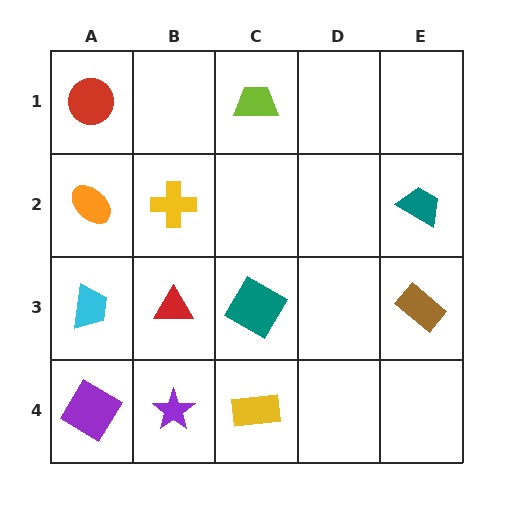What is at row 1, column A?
A red circle.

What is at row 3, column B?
A red triangle.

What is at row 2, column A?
An orange ellipse.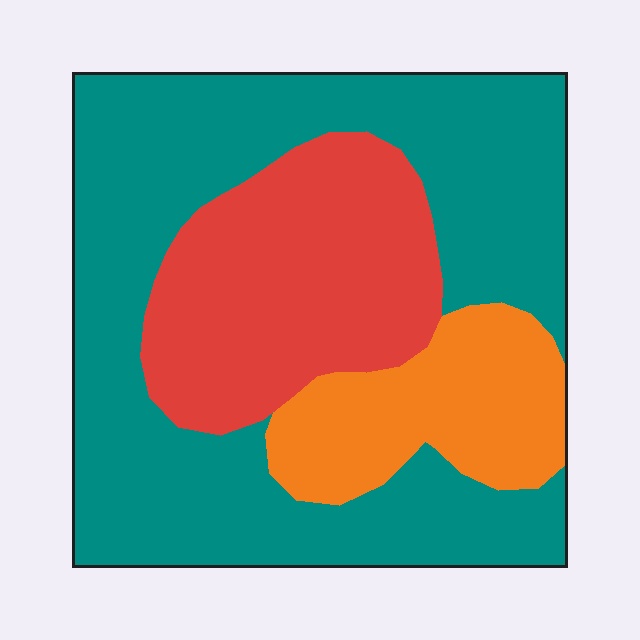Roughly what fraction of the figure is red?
Red takes up about one quarter (1/4) of the figure.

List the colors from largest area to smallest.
From largest to smallest: teal, red, orange.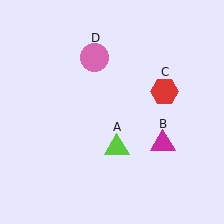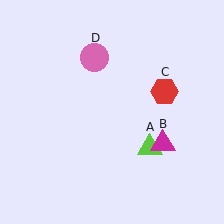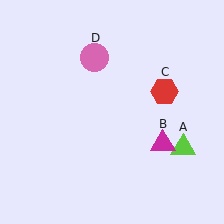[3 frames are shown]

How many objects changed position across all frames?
1 object changed position: lime triangle (object A).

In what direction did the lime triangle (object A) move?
The lime triangle (object A) moved right.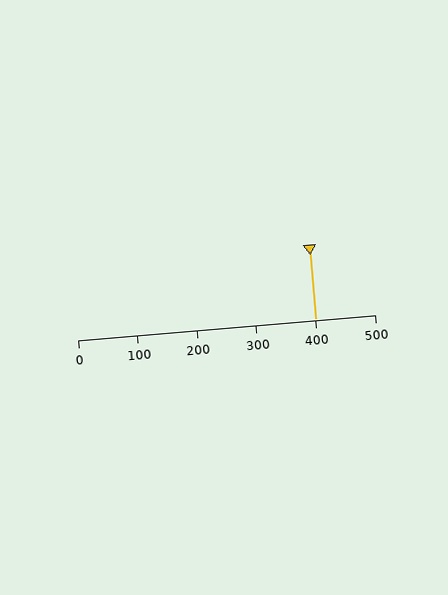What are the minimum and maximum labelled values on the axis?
The axis runs from 0 to 500.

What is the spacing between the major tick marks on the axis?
The major ticks are spaced 100 apart.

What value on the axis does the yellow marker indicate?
The marker indicates approximately 400.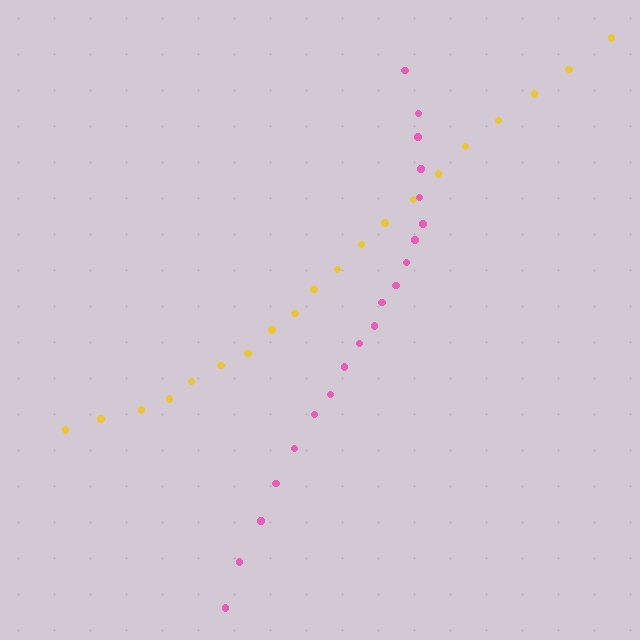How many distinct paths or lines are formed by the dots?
There are 2 distinct paths.